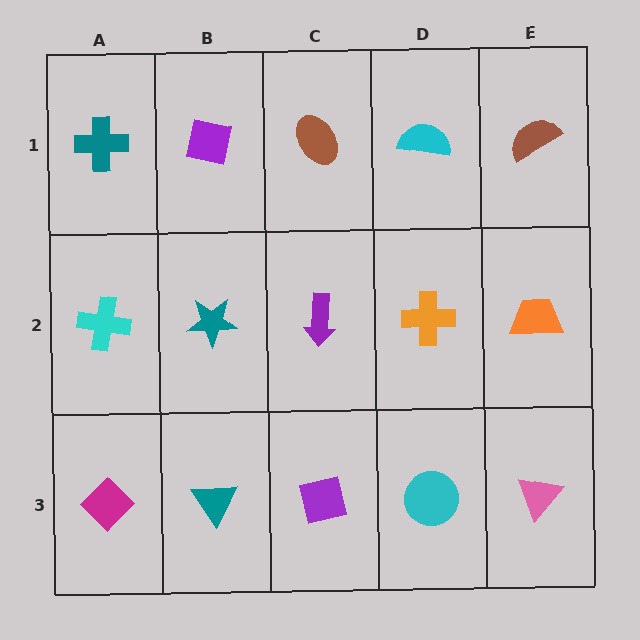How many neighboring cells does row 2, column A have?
3.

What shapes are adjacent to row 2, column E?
A brown semicircle (row 1, column E), a pink triangle (row 3, column E), an orange cross (row 2, column D).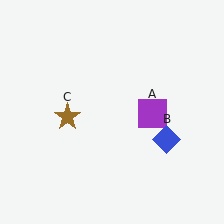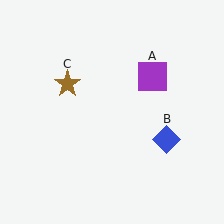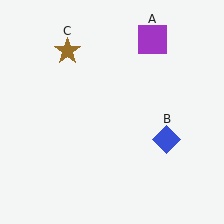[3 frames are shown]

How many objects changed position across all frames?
2 objects changed position: purple square (object A), brown star (object C).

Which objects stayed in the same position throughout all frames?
Blue diamond (object B) remained stationary.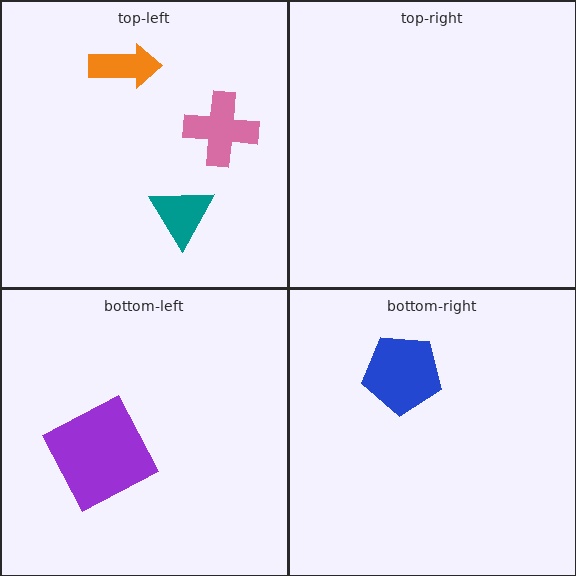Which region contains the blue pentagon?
The bottom-right region.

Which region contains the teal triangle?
The top-left region.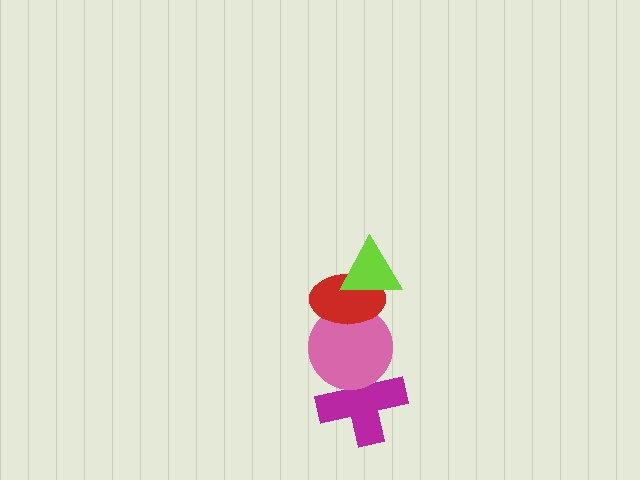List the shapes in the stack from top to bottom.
From top to bottom: the lime triangle, the red ellipse, the pink circle, the magenta cross.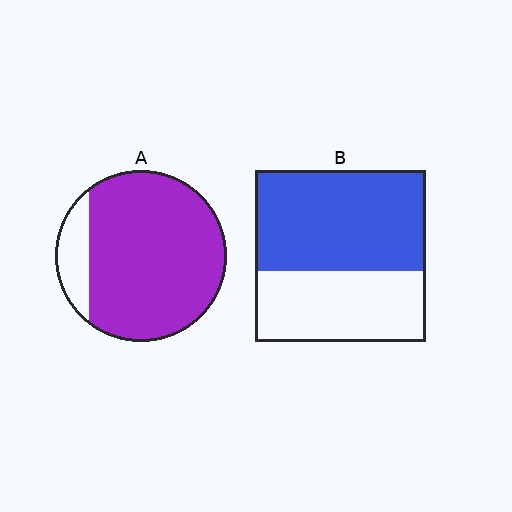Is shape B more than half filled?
Yes.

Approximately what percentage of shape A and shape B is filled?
A is approximately 85% and B is approximately 60%.